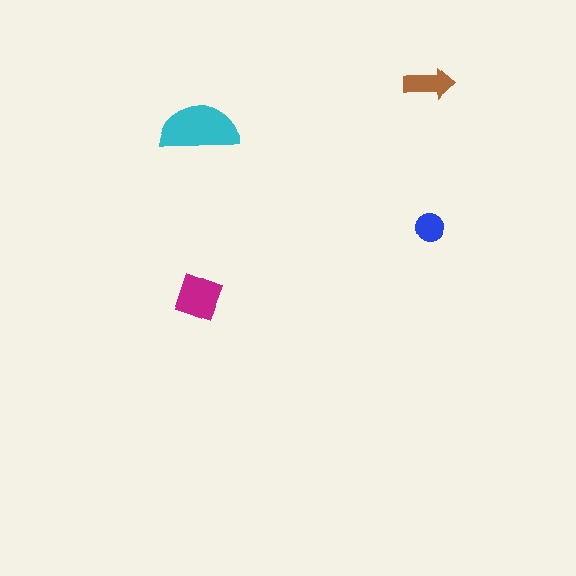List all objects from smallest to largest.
The blue circle, the brown arrow, the magenta diamond, the cyan semicircle.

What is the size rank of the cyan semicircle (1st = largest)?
1st.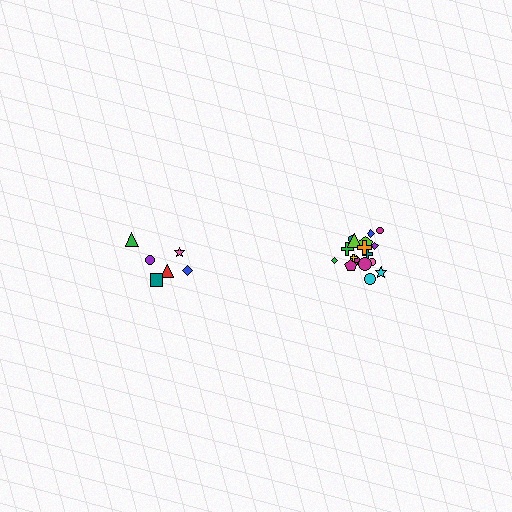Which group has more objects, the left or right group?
The right group.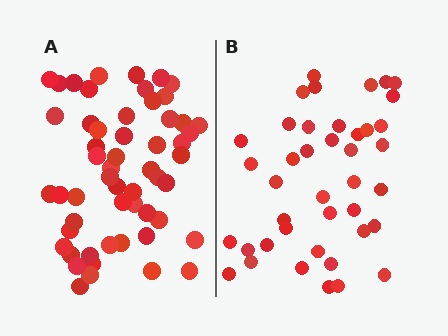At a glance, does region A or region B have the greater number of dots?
Region A (the left region) has more dots.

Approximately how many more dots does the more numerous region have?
Region A has approximately 15 more dots than region B.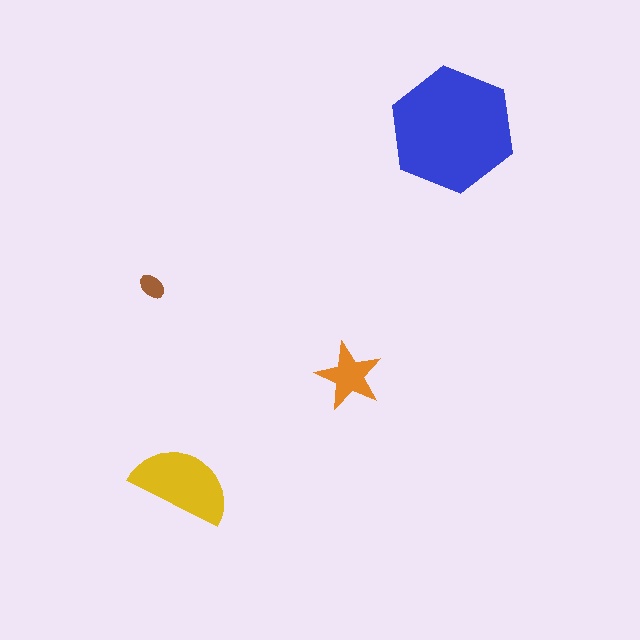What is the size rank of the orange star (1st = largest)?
3rd.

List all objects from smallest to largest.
The brown ellipse, the orange star, the yellow semicircle, the blue hexagon.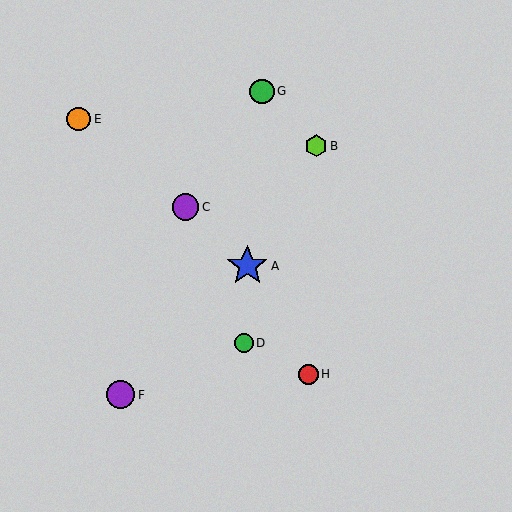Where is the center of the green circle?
The center of the green circle is at (262, 91).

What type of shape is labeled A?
Shape A is a blue star.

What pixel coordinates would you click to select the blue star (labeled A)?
Click at (247, 266) to select the blue star A.